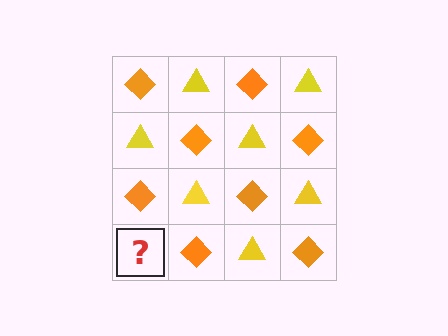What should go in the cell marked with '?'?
The missing cell should contain a yellow triangle.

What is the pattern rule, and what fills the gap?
The rule is that it alternates orange diamond and yellow triangle in a checkerboard pattern. The gap should be filled with a yellow triangle.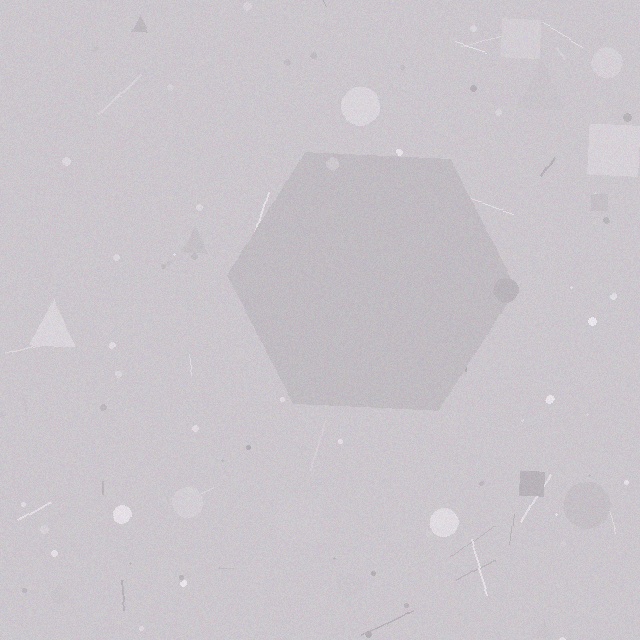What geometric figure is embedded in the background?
A hexagon is embedded in the background.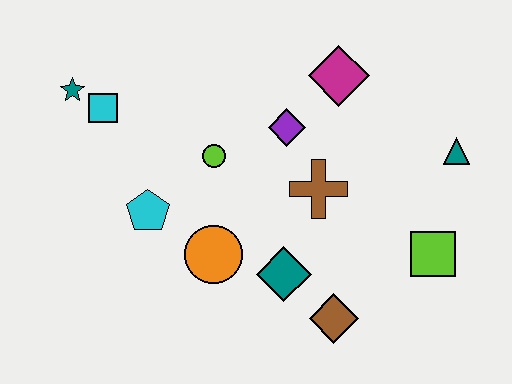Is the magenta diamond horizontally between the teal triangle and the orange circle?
Yes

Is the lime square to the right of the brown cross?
Yes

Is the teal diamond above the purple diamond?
No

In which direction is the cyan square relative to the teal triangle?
The cyan square is to the left of the teal triangle.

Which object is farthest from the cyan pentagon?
The teal triangle is farthest from the cyan pentagon.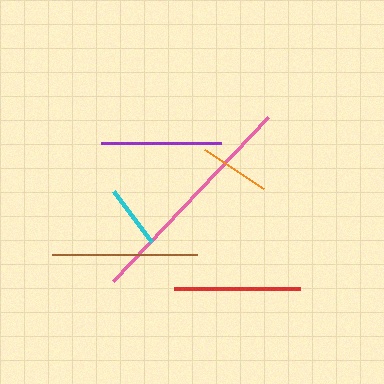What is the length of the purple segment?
The purple segment is approximately 120 pixels long.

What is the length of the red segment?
The red segment is approximately 125 pixels long.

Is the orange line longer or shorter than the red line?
The red line is longer than the orange line.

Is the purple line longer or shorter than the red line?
The red line is longer than the purple line.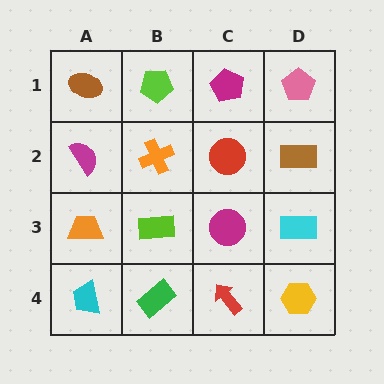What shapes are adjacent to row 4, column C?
A magenta circle (row 3, column C), a green rectangle (row 4, column B), a yellow hexagon (row 4, column D).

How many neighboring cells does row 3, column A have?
3.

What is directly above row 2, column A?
A brown ellipse.